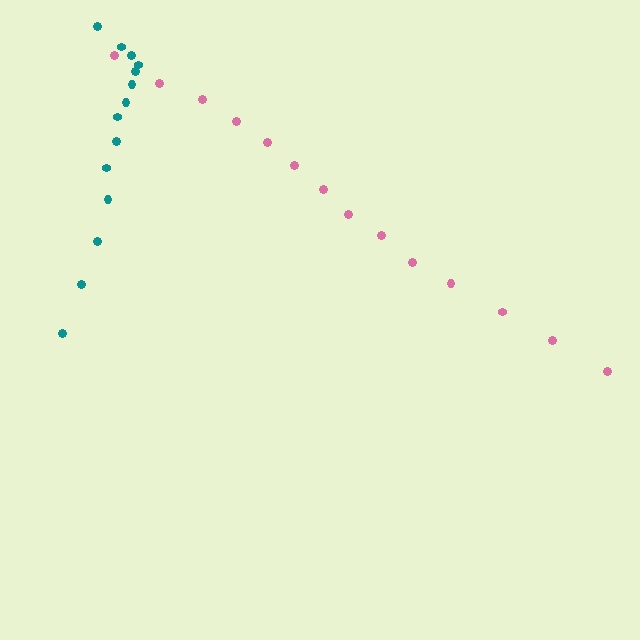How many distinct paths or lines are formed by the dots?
There are 2 distinct paths.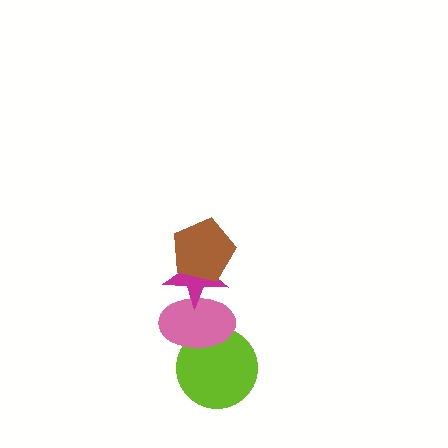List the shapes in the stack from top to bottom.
From top to bottom: the brown pentagon, the magenta star, the pink ellipse, the lime circle.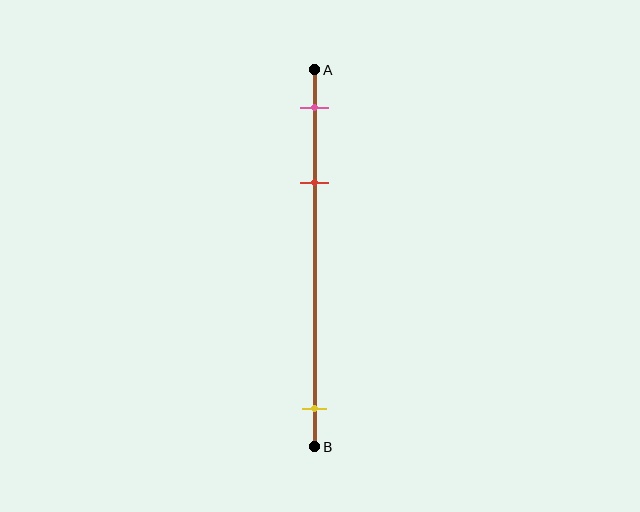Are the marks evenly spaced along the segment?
No, the marks are not evenly spaced.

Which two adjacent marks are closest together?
The pink and red marks are the closest adjacent pair.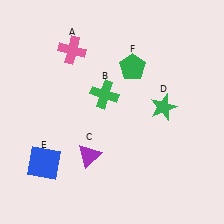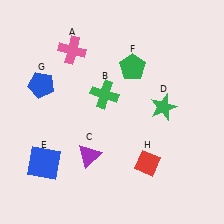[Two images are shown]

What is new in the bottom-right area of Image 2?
A red diamond (H) was added in the bottom-right area of Image 2.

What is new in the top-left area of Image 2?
A blue pentagon (G) was added in the top-left area of Image 2.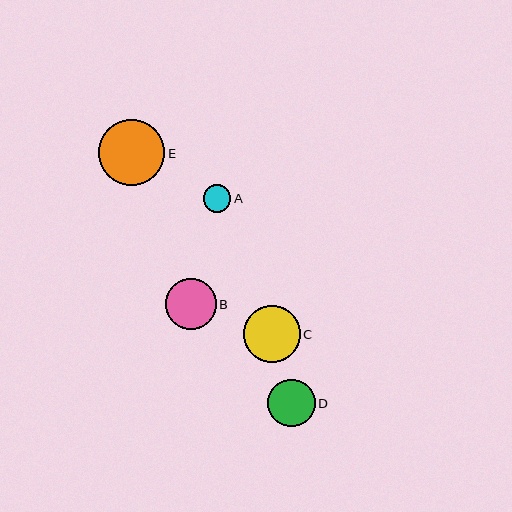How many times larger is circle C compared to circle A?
Circle C is approximately 2.0 times the size of circle A.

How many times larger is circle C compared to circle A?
Circle C is approximately 2.0 times the size of circle A.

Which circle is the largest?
Circle E is the largest with a size of approximately 66 pixels.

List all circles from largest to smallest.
From largest to smallest: E, C, B, D, A.